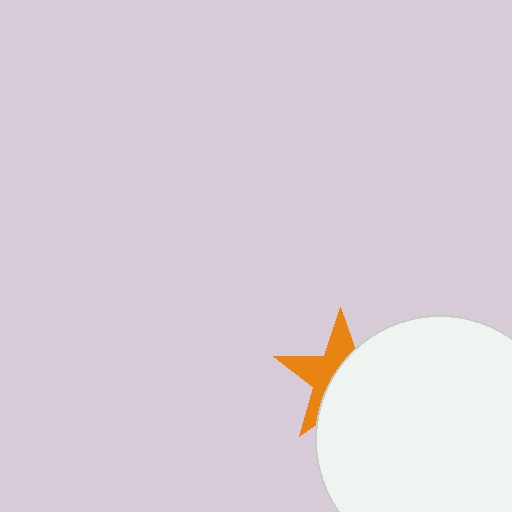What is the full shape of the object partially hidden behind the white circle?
The partially hidden object is an orange star.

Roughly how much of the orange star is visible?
A small part of it is visible (roughly 45%).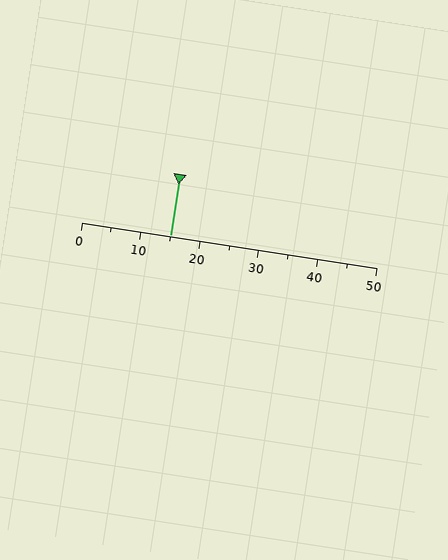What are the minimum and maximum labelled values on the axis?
The axis runs from 0 to 50.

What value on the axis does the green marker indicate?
The marker indicates approximately 15.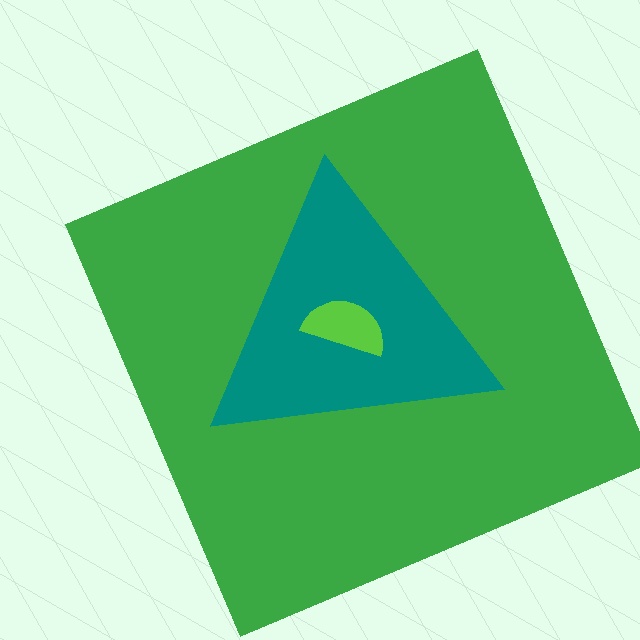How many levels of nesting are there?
3.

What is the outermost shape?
The green square.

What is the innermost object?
The lime semicircle.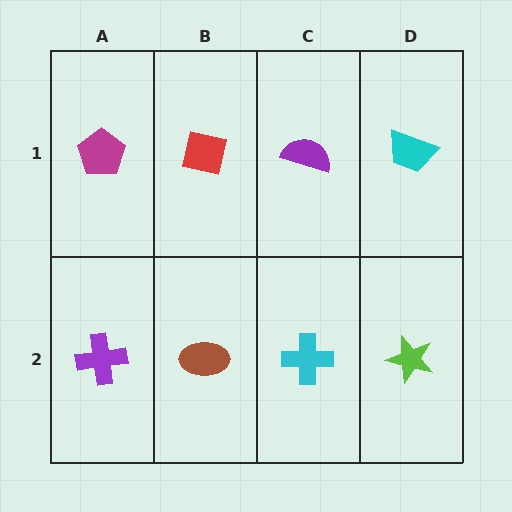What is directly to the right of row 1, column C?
A cyan trapezoid.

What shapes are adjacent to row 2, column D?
A cyan trapezoid (row 1, column D), a cyan cross (row 2, column C).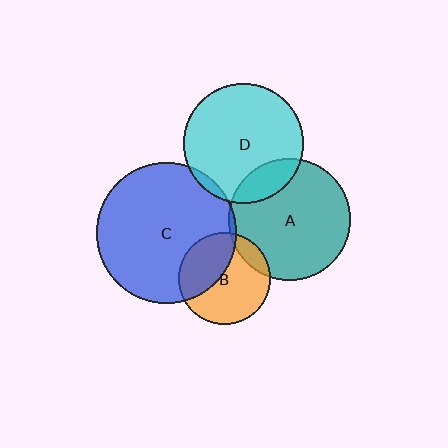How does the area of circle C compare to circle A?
Approximately 1.3 times.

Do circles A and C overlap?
Yes.